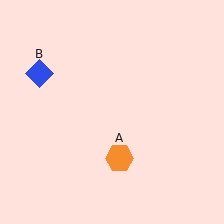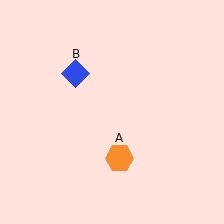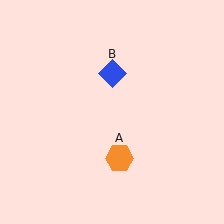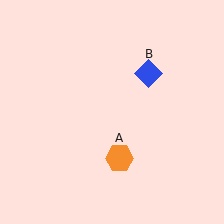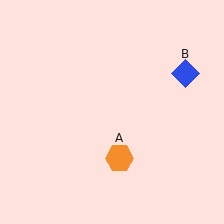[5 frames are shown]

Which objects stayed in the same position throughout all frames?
Orange hexagon (object A) remained stationary.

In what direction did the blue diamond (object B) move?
The blue diamond (object B) moved right.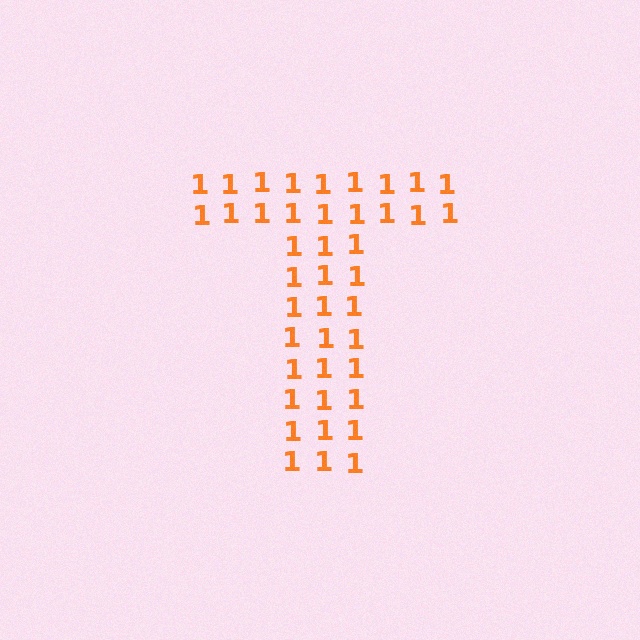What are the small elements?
The small elements are digit 1's.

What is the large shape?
The large shape is the letter T.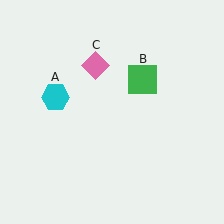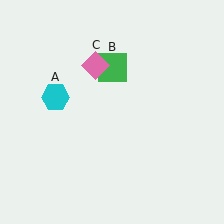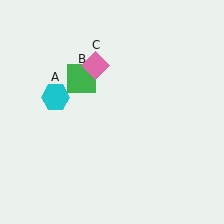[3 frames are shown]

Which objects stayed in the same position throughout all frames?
Cyan hexagon (object A) and pink diamond (object C) remained stationary.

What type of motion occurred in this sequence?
The green square (object B) rotated counterclockwise around the center of the scene.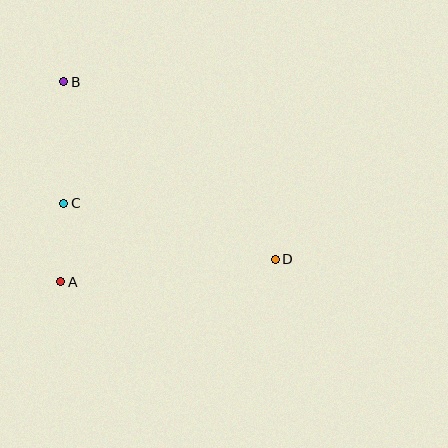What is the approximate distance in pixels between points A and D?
The distance between A and D is approximately 216 pixels.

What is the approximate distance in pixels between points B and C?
The distance between B and C is approximately 121 pixels.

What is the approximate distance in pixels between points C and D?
The distance between C and D is approximately 219 pixels.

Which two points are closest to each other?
Points A and C are closest to each other.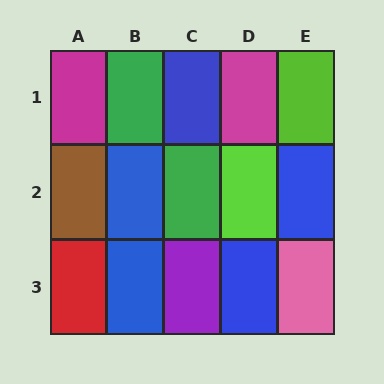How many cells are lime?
2 cells are lime.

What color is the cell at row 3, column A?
Red.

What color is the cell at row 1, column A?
Magenta.